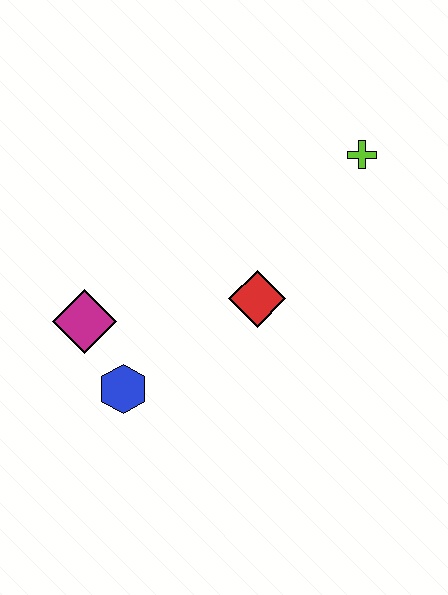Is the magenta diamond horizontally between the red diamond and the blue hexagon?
No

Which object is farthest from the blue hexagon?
The lime cross is farthest from the blue hexagon.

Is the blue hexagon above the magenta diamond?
No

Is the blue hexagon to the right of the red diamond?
No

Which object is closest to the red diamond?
The blue hexagon is closest to the red diamond.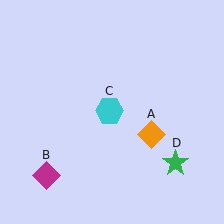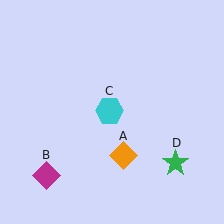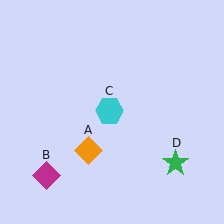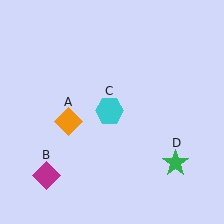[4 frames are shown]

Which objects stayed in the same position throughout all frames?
Magenta diamond (object B) and cyan hexagon (object C) and green star (object D) remained stationary.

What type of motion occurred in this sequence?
The orange diamond (object A) rotated clockwise around the center of the scene.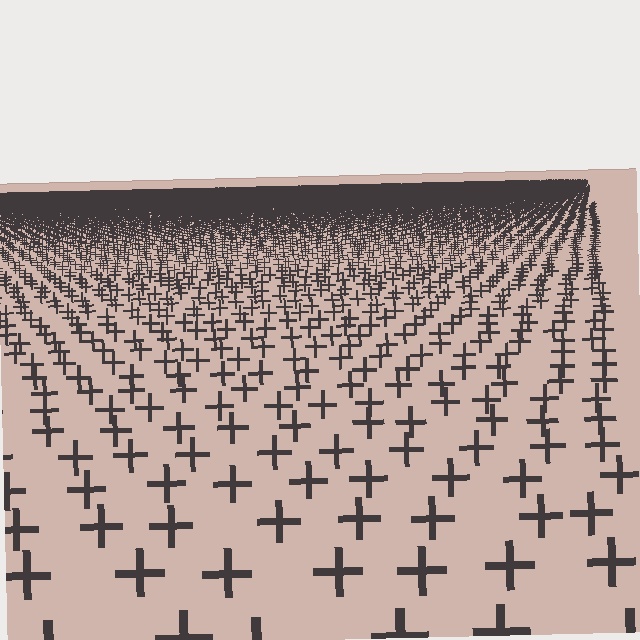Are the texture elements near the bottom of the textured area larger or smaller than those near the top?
Larger. Near the bottom, elements are closer to the viewer and appear at a bigger on-screen size.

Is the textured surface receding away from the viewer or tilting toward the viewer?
The surface is receding away from the viewer. Texture elements get smaller and denser toward the top.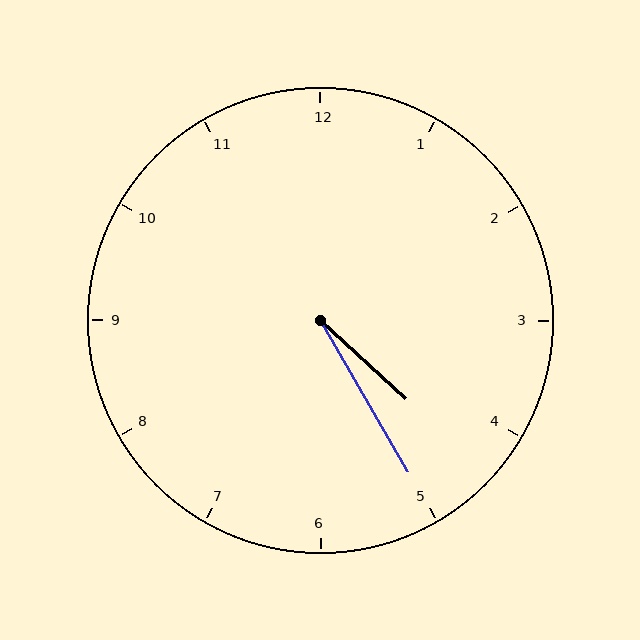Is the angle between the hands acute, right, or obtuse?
It is acute.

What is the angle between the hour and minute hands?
Approximately 18 degrees.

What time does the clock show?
4:25.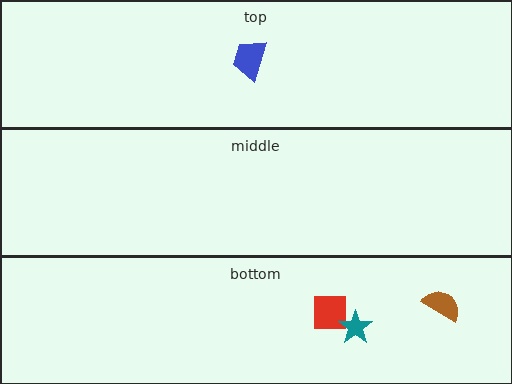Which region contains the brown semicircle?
The bottom region.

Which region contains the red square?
The bottom region.